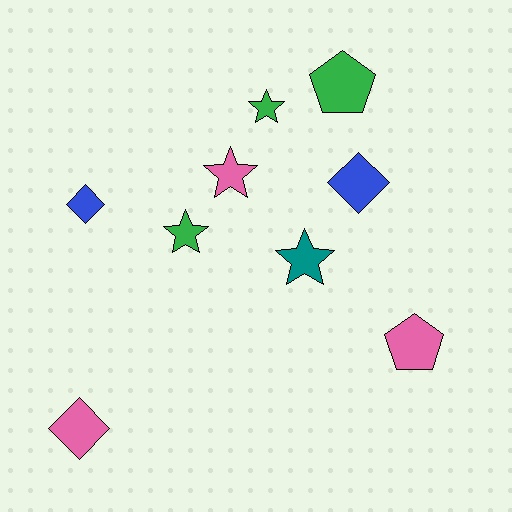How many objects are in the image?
There are 9 objects.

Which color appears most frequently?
Pink, with 3 objects.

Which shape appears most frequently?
Star, with 4 objects.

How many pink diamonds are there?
There is 1 pink diamond.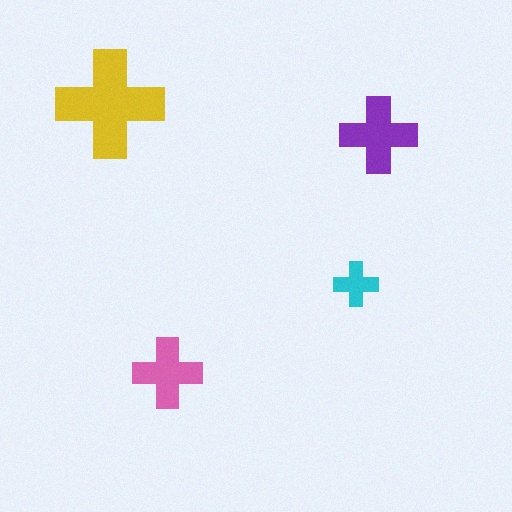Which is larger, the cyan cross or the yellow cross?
The yellow one.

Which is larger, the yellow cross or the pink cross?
The yellow one.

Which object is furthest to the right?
The purple cross is rightmost.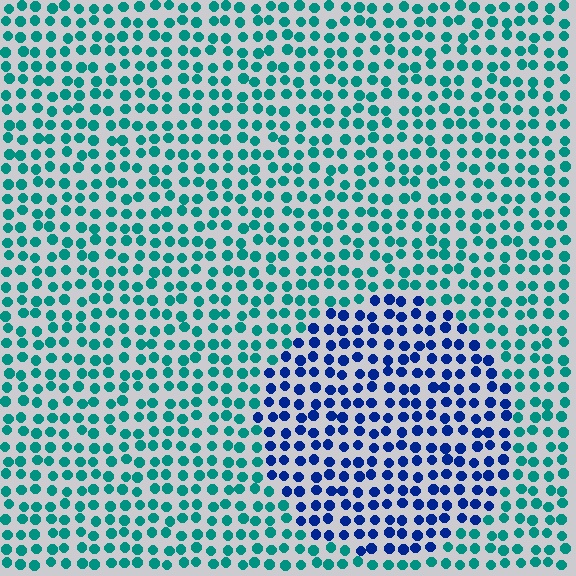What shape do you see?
I see a circle.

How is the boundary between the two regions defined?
The boundary is defined purely by a slight shift in hue (about 52 degrees). Spacing, size, and orientation are identical on both sides.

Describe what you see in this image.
The image is filled with small teal elements in a uniform arrangement. A circle-shaped region is visible where the elements are tinted to a slightly different hue, forming a subtle color boundary.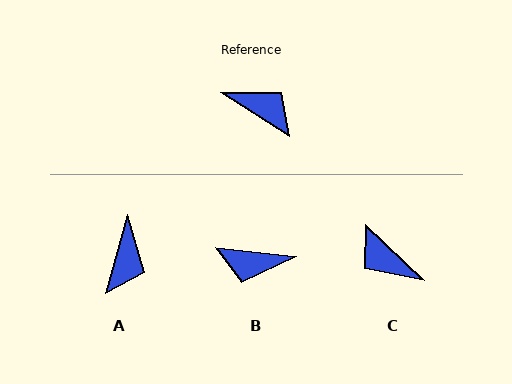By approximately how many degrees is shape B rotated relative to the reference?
Approximately 155 degrees clockwise.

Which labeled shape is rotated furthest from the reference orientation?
C, about 168 degrees away.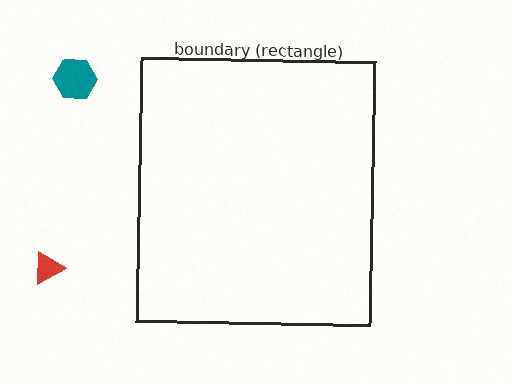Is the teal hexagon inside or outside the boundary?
Outside.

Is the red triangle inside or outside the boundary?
Outside.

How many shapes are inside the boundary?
0 inside, 2 outside.